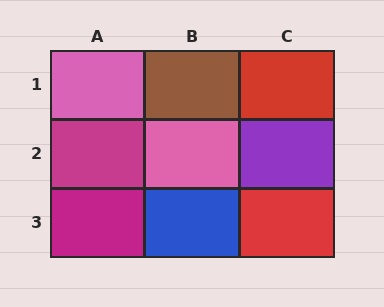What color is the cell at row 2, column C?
Purple.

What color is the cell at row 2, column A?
Magenta.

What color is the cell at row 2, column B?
Pink.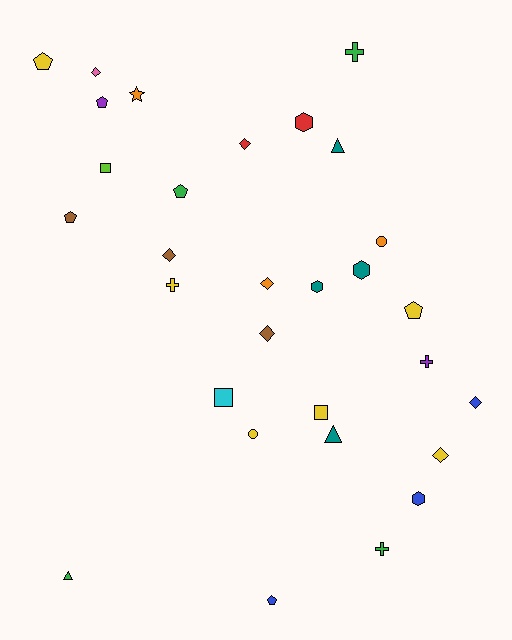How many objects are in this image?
There are 30 objects.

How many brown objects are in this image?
There are 3 brown objects.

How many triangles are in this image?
There are 3 triangles.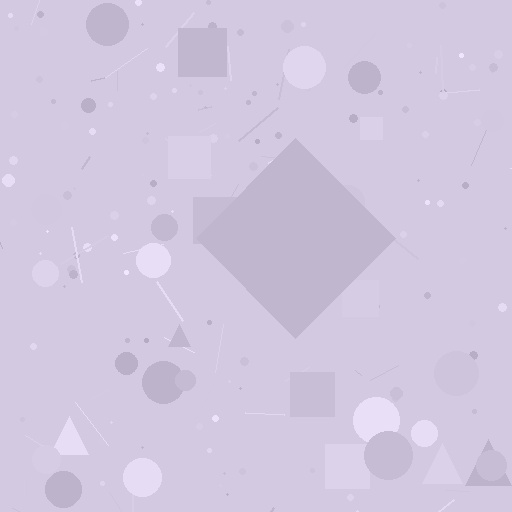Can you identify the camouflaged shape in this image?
The camouflaged shape is a diamond.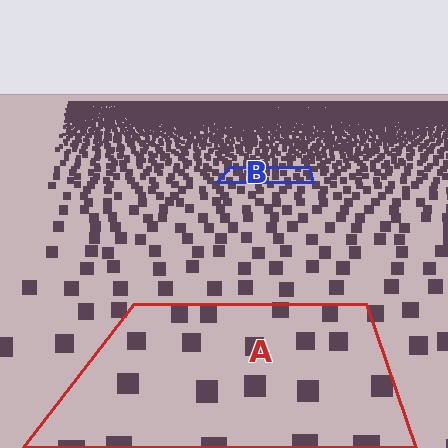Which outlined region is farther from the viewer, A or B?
Region B is farther from the viewer — the texture elements inside it appear smaller and more densely packed.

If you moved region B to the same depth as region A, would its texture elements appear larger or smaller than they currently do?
They would appear larger. At a closer depth, the same texture elements are projected at a bigger on-screen size.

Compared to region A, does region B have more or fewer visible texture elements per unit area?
Region B has more texture elements per unit area — they are packed more densely because it is farther away.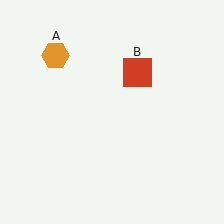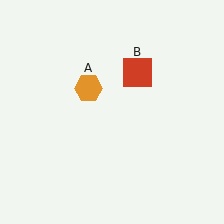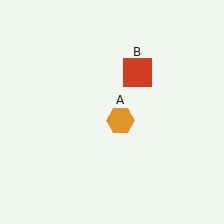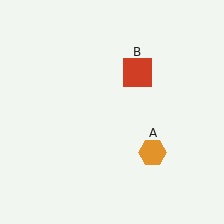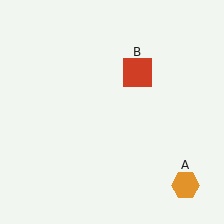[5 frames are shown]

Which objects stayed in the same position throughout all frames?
Red square (object B) remained stationary.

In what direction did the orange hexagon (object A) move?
The orange hexagon (object A) moved down and to the right.